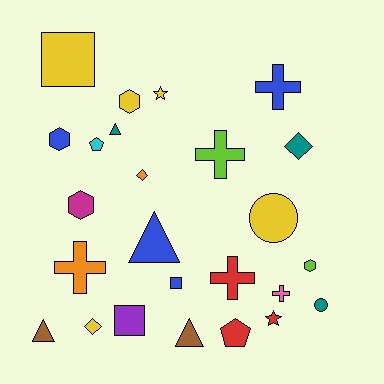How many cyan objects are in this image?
There is 1 cyan object.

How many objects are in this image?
There are 25 objects.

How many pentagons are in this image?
There are 2 pentagons.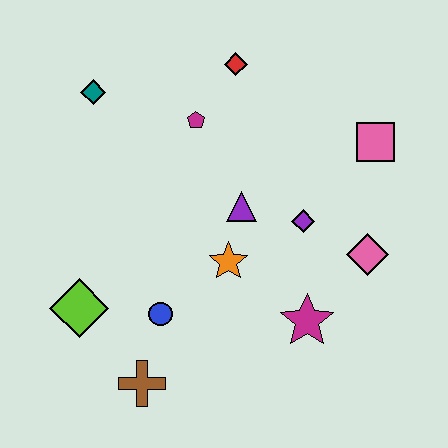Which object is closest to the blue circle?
The brown cross is closest to the blue circle.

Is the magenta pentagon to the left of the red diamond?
Yes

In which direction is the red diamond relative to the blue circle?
The red diamond is above the blue circle.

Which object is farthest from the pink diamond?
The teal diamond is farthest from the pink diamond.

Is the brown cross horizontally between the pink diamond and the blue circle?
No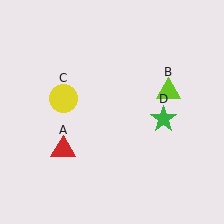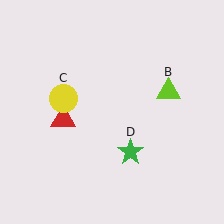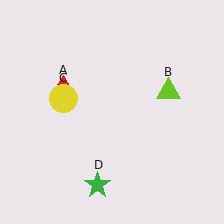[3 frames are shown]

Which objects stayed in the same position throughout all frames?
Lime triangle (object B) and yellow circle (object C) remained stationary.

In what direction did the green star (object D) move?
The green star (object D) moved down and to the left.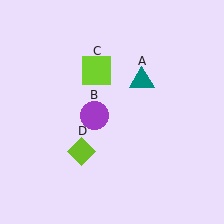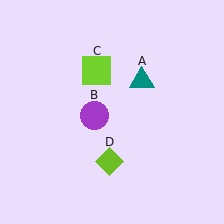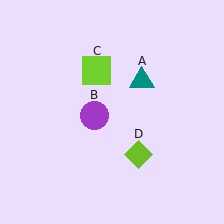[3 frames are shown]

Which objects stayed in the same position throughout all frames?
Teal triangle (object A) and purple circle (object B) and lime square (object C) remained stationary.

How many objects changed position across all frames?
1 object changed position: lime diamond (object D).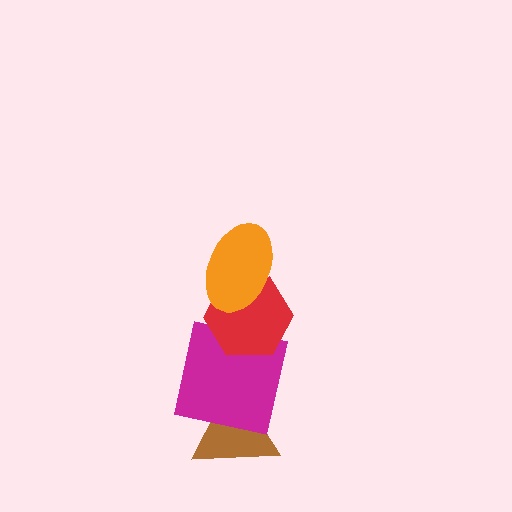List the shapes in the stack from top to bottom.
From top to bottom: the orange ellipse, the red hexagon, the magenta square, the brown triangle.